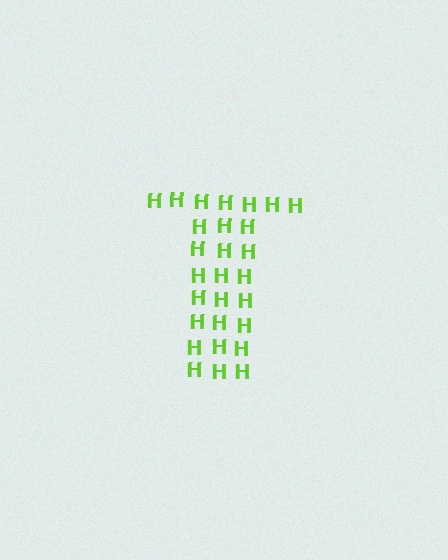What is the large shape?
The large shape is the letter T.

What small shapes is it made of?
It is made of small letter H's.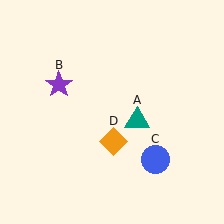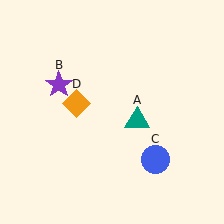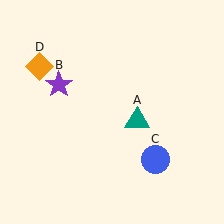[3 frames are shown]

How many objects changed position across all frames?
1 object changed position: orange diamond (object D).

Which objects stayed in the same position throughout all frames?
Teal triangle (object A) and purple star (object B) and blue circle (object C) remained stationary.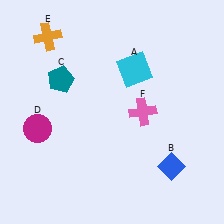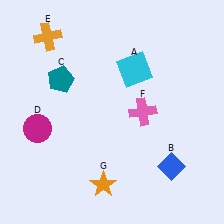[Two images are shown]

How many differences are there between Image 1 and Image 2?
There is 1 difference between the two images.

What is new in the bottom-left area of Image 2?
An orange star (G) was added in the bottom-left area of Image 2.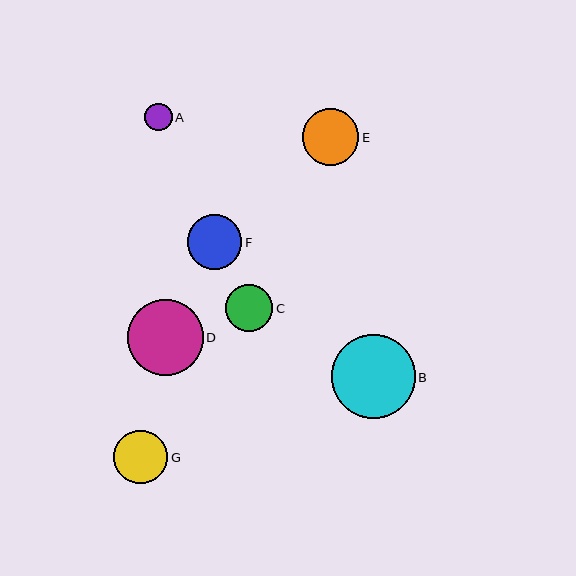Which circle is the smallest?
Circle A is the smallest with a size of approximately 27 pixels.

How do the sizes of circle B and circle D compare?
Circle B and circle D are approximately the same size.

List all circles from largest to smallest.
From largest to smallest: B, D, E, F, G, C, A.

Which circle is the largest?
Circle B is the largest with a size of approximately 83 pixels.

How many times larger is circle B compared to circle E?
Circle B is approximately 1.5 times the size of circle E.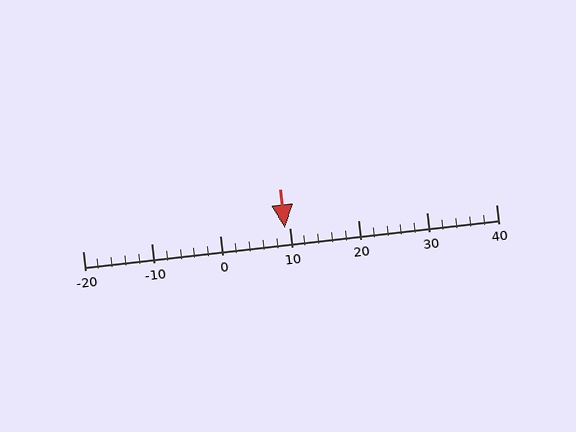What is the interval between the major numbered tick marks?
The major tick marks are spaced 10 units apart.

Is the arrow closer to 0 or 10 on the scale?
The arrow is closer to 10.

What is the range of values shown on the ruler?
The ruler shows values from -20 to 40.